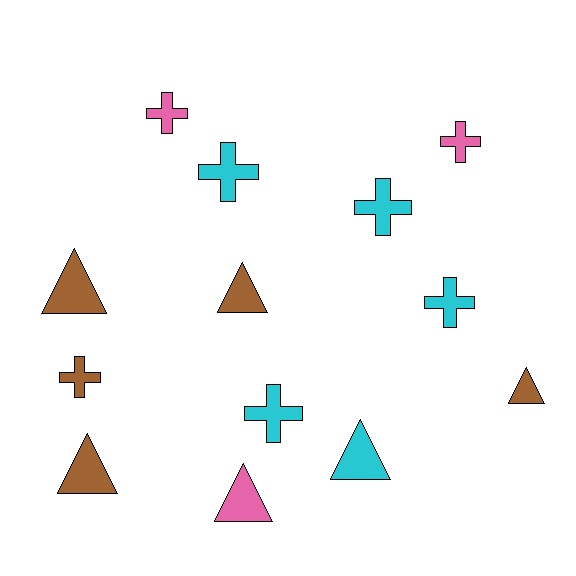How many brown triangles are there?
There are 4 brown triangles.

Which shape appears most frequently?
Cross, with 7 objects.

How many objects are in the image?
There are 13 objects.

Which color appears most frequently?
Brown, with 5 objects.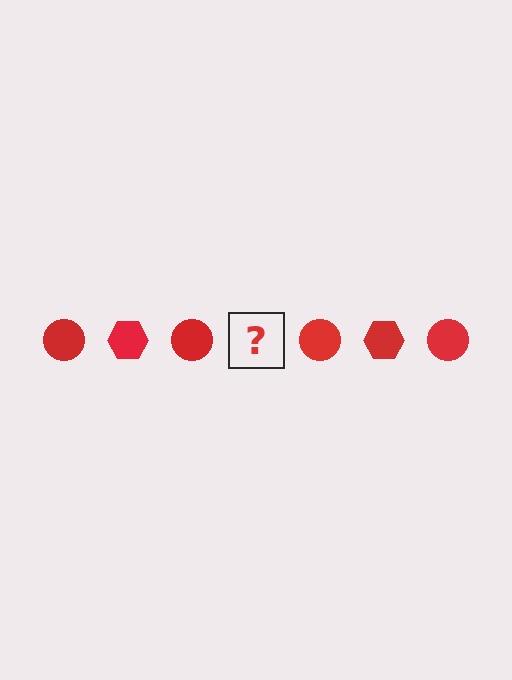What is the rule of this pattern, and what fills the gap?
The rule is that the pattern cycles through circle, hexagon shapes in red. The gap should be filled with a red hexagon.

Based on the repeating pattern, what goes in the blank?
The blank should be a red hexagon.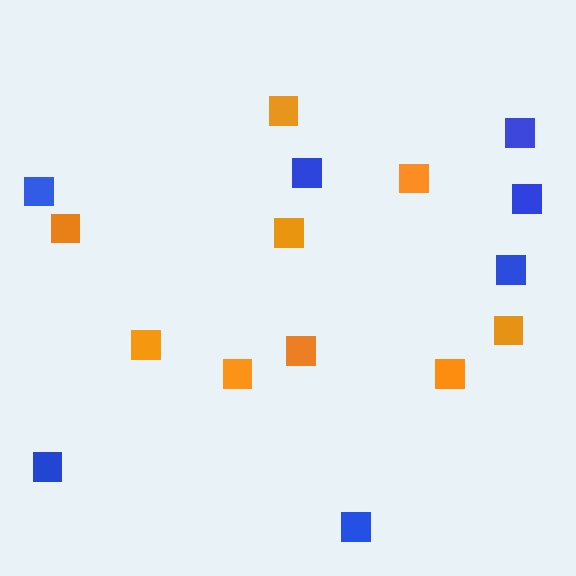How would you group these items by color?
There are 2 groups: one group of orange squares (9) and one group of blue squares (7).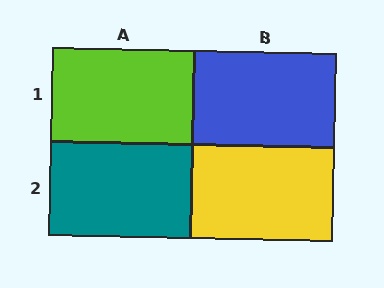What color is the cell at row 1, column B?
Blue.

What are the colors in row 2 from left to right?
Teal, yellow.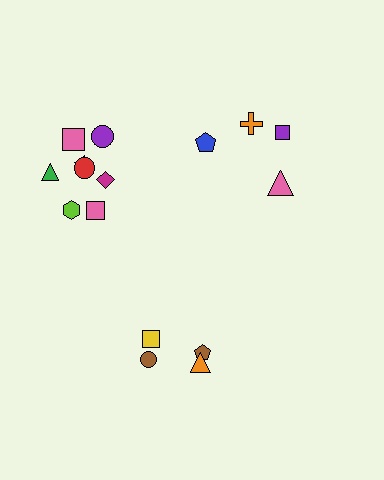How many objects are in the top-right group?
There are 4 objects.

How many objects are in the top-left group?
There are 8 objects.